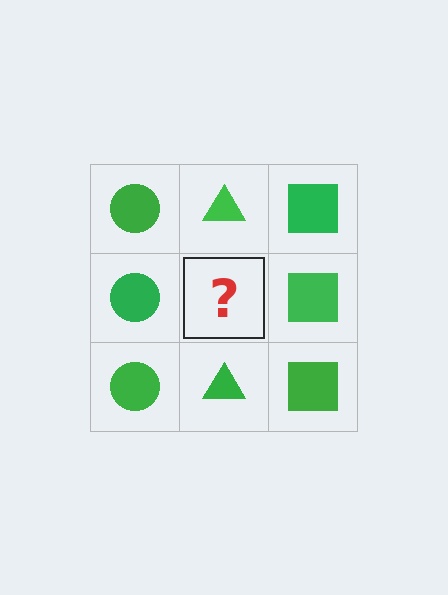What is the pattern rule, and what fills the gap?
The rule is that each column has a consistent shape. The gap should be filled with a green triangle.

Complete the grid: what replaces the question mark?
The question mark should be replaced with a green triangle.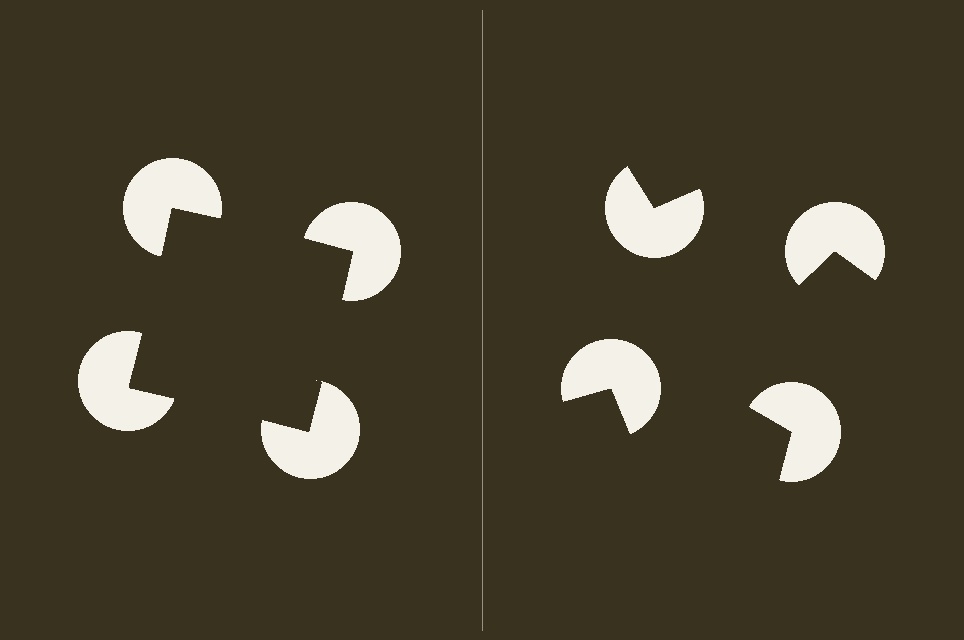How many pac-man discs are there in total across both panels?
8 — 4 on each side.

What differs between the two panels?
The pac-man discs are positioned identically on both sides; only the wedge orientations differ. On the left they align to a square; on the right they are misaligned.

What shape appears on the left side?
An illusory square.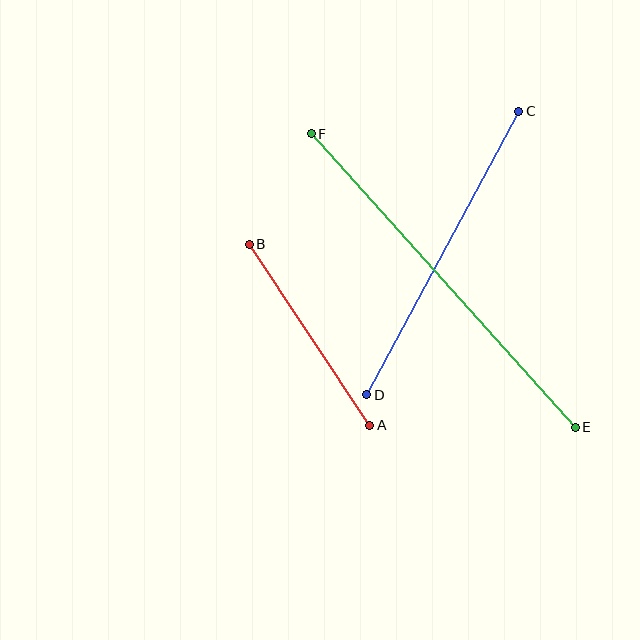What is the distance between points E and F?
The distance is approximately 395 pixels.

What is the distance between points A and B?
The distance is approximately 217 pixels.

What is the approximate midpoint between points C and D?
The midpoint is at approximately (443, 253) pixels.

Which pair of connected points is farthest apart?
Points E and F are farthest apart.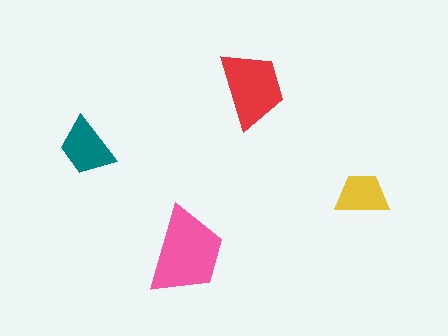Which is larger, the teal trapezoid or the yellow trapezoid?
The teal one.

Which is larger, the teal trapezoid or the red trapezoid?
The red one.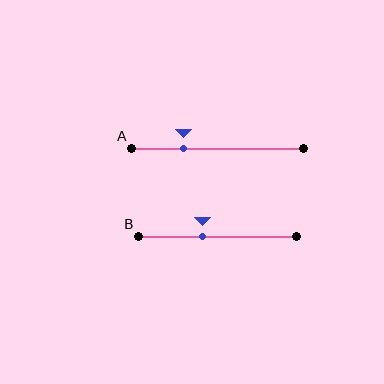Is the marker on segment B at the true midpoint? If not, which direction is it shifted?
No, the marker on segment B is shifted to the left by about 9% of the segment length.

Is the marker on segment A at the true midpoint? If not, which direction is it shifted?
No, the marker on segment A is shifted to the left by about 20% of the segment length.